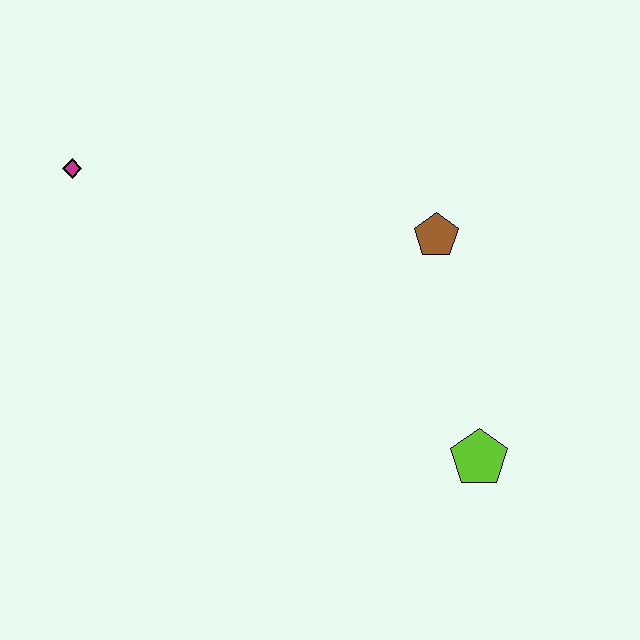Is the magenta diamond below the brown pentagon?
No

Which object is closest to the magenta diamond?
The brown pentagon is closest to the magenta diamond.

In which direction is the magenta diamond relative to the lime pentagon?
The magenta diamond is to the left of the lime pentagon.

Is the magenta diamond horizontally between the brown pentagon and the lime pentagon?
No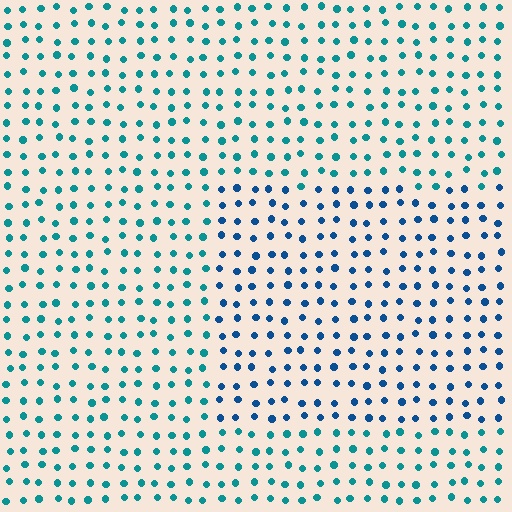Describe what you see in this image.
The image is filled with small teal elements in a uniform arrangement. A rectangle-shaped region is visible where the elements are tinted to a slightly different hue, forming a subtle color boundary.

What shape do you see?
I see a rectangle.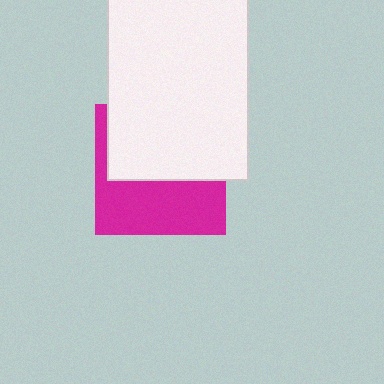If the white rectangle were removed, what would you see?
You would see the complete magenta square.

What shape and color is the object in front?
The object in front is a white rectangle.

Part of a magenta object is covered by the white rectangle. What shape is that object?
It is a square.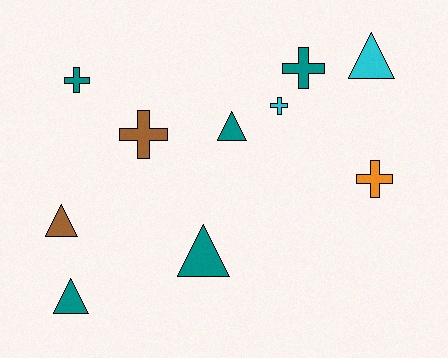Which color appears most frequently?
Teal, with 5 objects.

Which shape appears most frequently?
Cross, with 5 objects.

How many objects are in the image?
There are 10 objects.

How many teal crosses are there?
There are 2 teal crosses.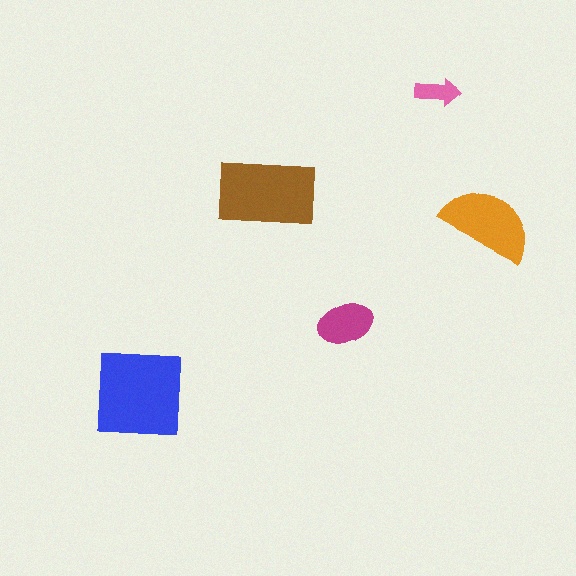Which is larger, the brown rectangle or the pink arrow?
The brown rectangle.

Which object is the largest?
The blue square.